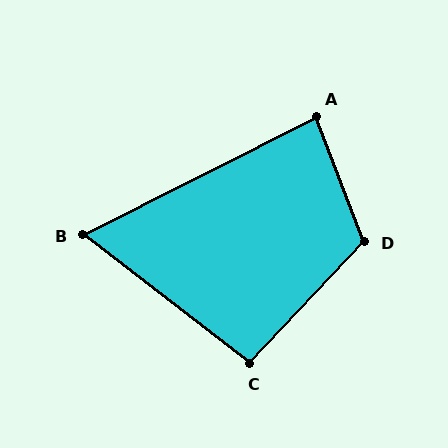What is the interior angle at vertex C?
Approximately 96 degrees (obtuse).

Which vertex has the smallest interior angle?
B, at approximately 64 degrees.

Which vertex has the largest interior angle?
D, at approximately 116 degrees.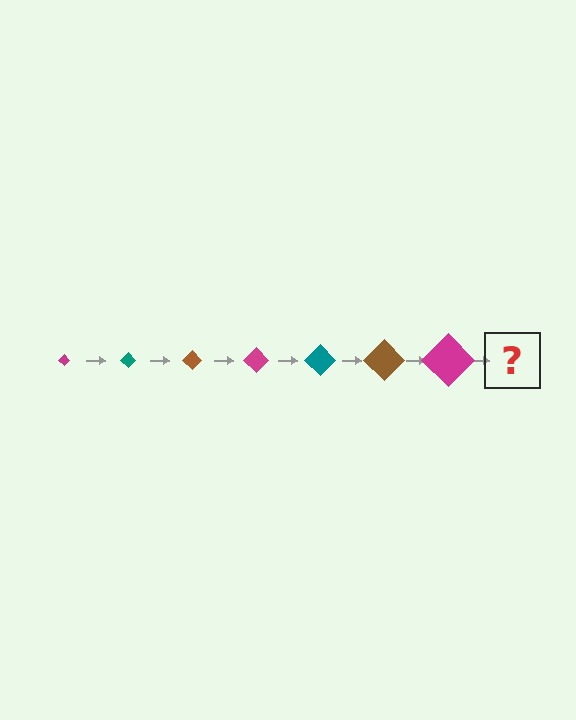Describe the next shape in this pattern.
It should be a teal diamond, larger than the previous one.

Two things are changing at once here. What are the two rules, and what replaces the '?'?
The two rules are that the diamond grows larger each step and the color cycles through magenta, teal, and brown. The '?' should be a teal diamond, larger than the previous one.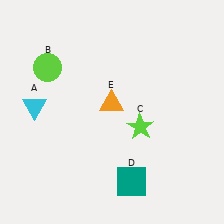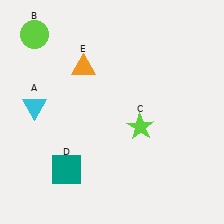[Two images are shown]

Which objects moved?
The objects that moved are: the lime circle (B), the teal square (D), the orange triangle (E).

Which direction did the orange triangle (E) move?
The orange triangle (E) moved up.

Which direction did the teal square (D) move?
The teal square (D) moved left.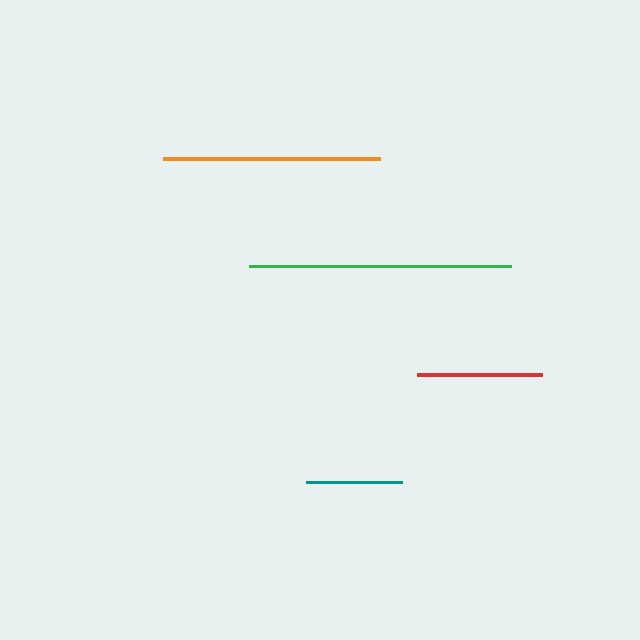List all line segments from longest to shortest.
From longest to shortest: green, orange, red, teal.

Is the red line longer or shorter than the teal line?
The red line is longer than the teal line.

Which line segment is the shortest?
The teal line is the shortest at approximately 96 pixels.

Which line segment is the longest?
The green line is the longest at approximately 262 pixels.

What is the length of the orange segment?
The orange segment is approximately 217 pixels long.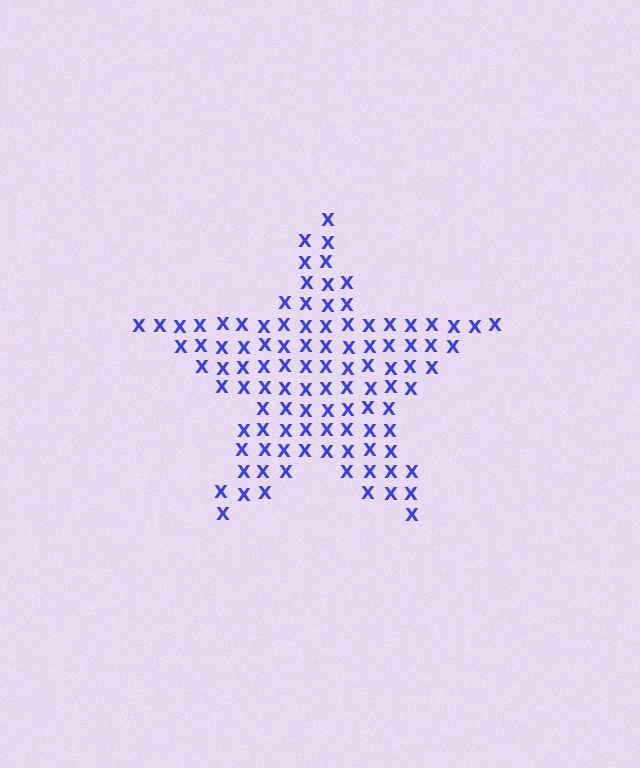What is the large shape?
The large shape is a star.